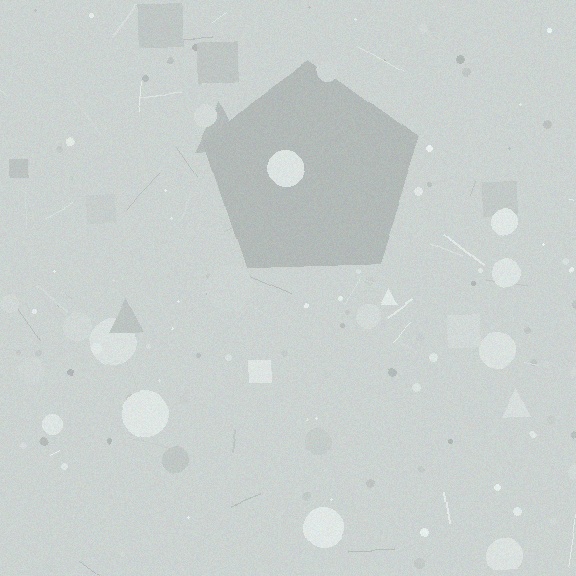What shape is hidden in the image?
A pentagon is hidden in the image.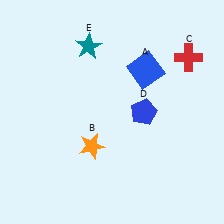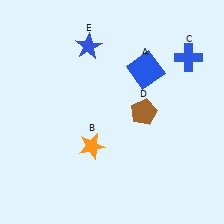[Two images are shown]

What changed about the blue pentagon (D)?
In Image 1, D is blue. In Image 2, it changed to brown.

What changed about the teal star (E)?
In Image 1, E is teal. In Image 2, it changed to blue.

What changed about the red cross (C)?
In Image 1, C is red. In Image 2, it changed to blue.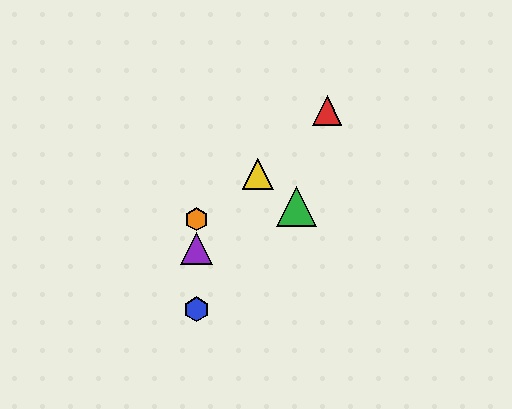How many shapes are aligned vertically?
3 shapes (the blue hexagon, the purple triangle, the orange hexagon) are aligned vertically.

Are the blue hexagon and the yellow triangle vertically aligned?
No, the blue hexagon is at x≈197 and the yellow triangle is at x≈258.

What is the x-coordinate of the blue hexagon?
The blue hexagon is at x≈197.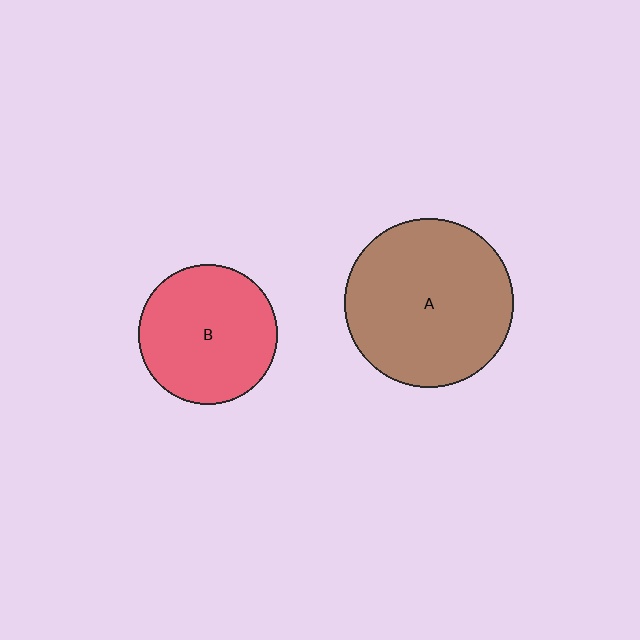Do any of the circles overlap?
No, none of the circles overlap.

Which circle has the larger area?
Circle A (brown).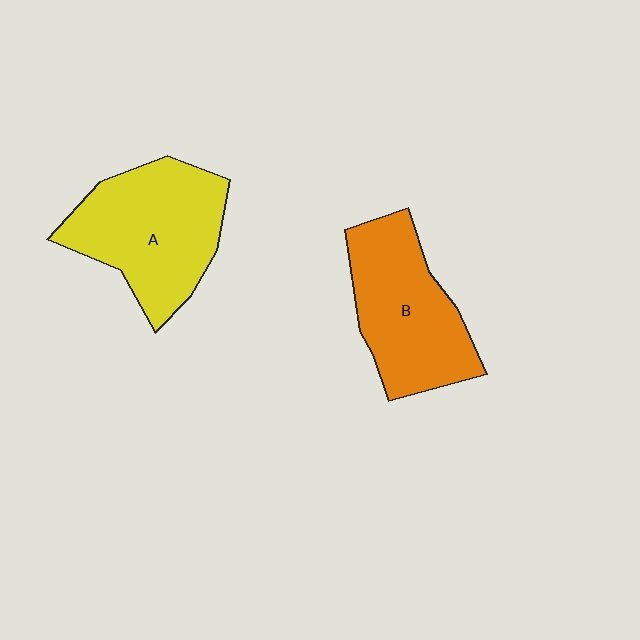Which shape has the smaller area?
Shape B (orange).